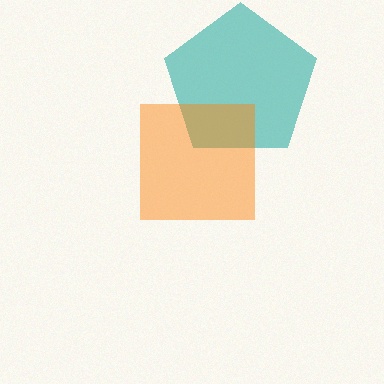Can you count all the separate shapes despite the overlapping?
Yes, there are 2 separate shapes.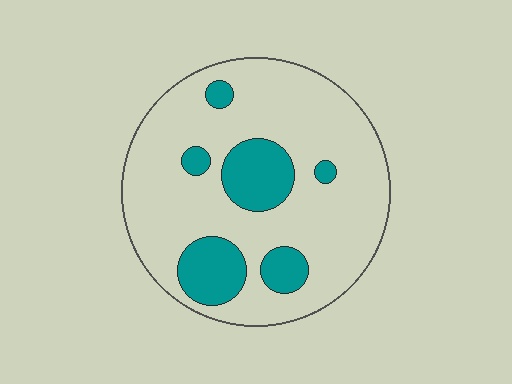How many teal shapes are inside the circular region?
6.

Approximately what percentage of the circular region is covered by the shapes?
Approximately 20%.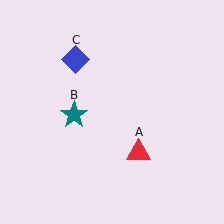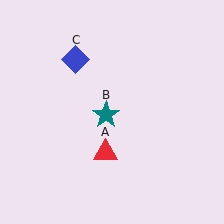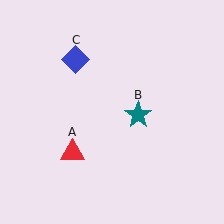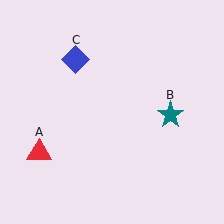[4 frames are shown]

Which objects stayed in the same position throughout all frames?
Blue diamond (object C) remained stationary.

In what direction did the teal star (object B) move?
The teal star (object B) moved right.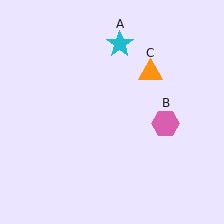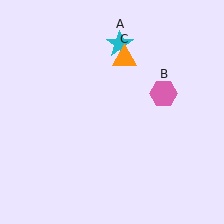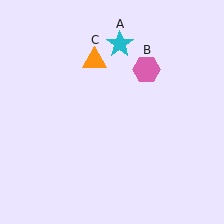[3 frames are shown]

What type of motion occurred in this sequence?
The pink hexagon (object B), orange triangle (object C) rotated counterclockwise around the center of the scene.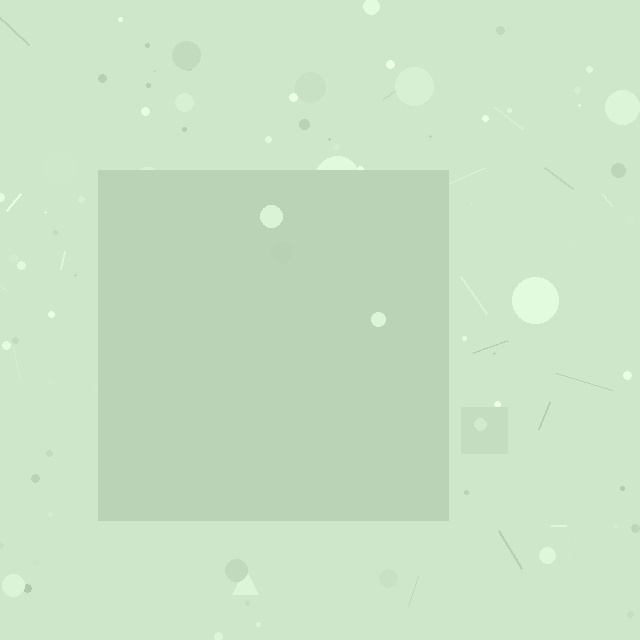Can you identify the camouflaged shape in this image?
The camouflaged shape is a square.